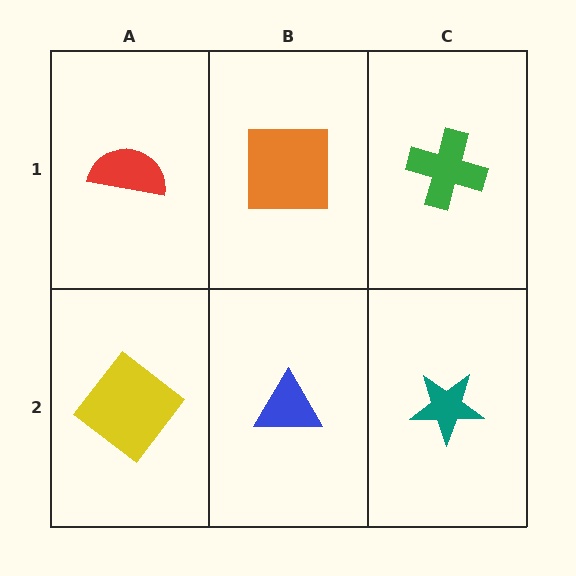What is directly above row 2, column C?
A green cross.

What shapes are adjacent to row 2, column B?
An orange square (row 1, column B), a yellow diamond (row 2, column A), a teal star (row 2, column C).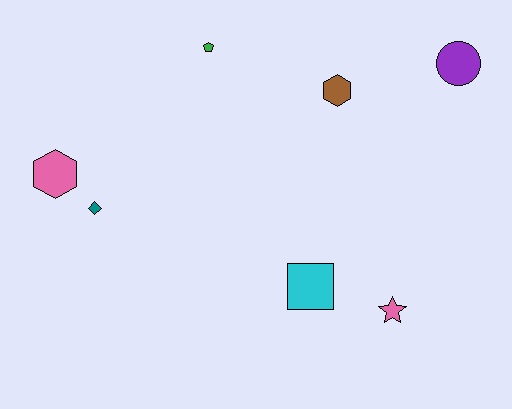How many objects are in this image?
There are 7 objects.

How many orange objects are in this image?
There are no orange objects.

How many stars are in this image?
There is 1 star.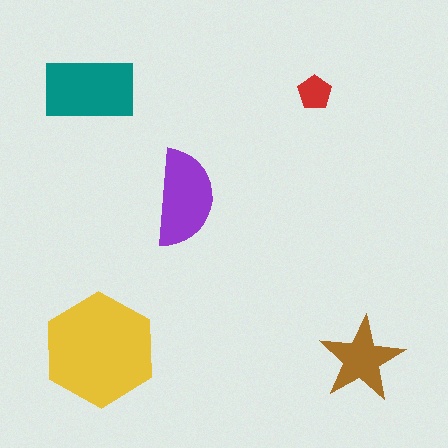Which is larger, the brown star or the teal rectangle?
The teal rectangle.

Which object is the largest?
The yellow hexagon.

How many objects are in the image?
There are 5 objects in the image.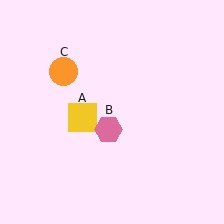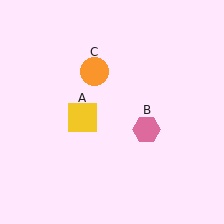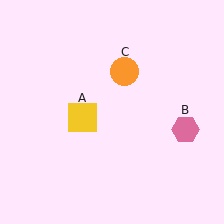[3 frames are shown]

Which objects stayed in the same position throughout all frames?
Yellow square (object A) remained stationary.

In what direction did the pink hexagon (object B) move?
The pink hexagon (object B) moved right.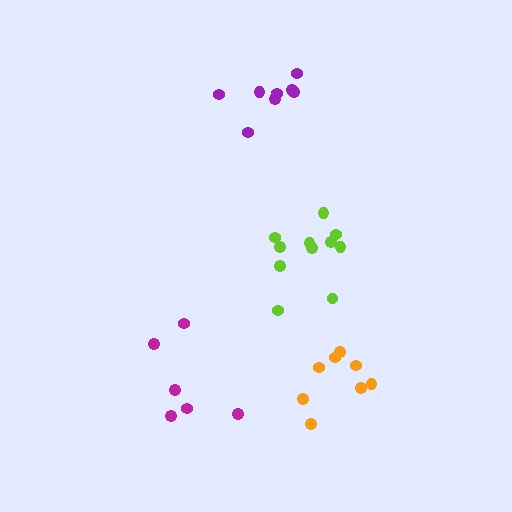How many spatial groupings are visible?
There are 4 spatial groupings.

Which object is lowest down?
The magenta cluster is bottommost.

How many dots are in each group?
Group 1: 11 dots, Group 2: 8 dots, Group 3: 6 dots, Group 4: 8 dots (33 total).